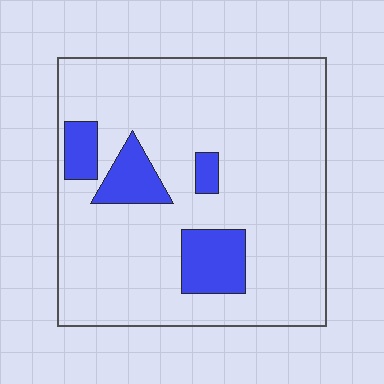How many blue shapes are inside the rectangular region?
4.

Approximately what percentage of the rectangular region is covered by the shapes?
Approximately 15%.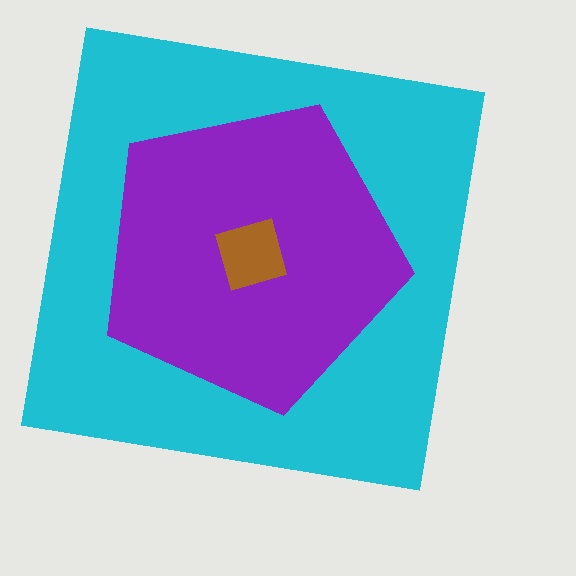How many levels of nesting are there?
3.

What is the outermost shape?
The cyan square.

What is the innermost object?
The brown diamond.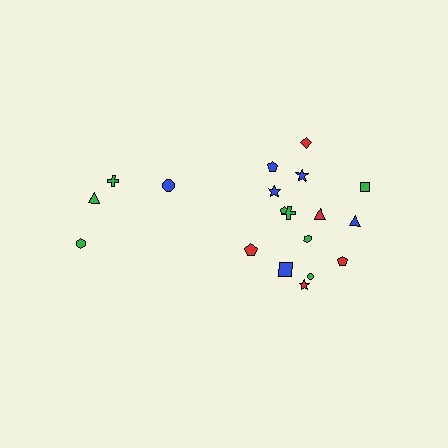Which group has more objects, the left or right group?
The right group.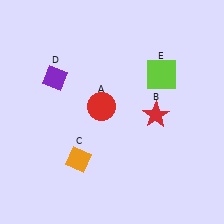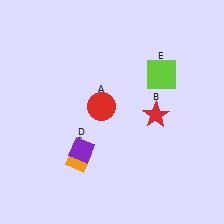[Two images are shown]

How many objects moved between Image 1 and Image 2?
1 object moved between the two images.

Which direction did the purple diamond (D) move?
The purple diamond (D) moved down.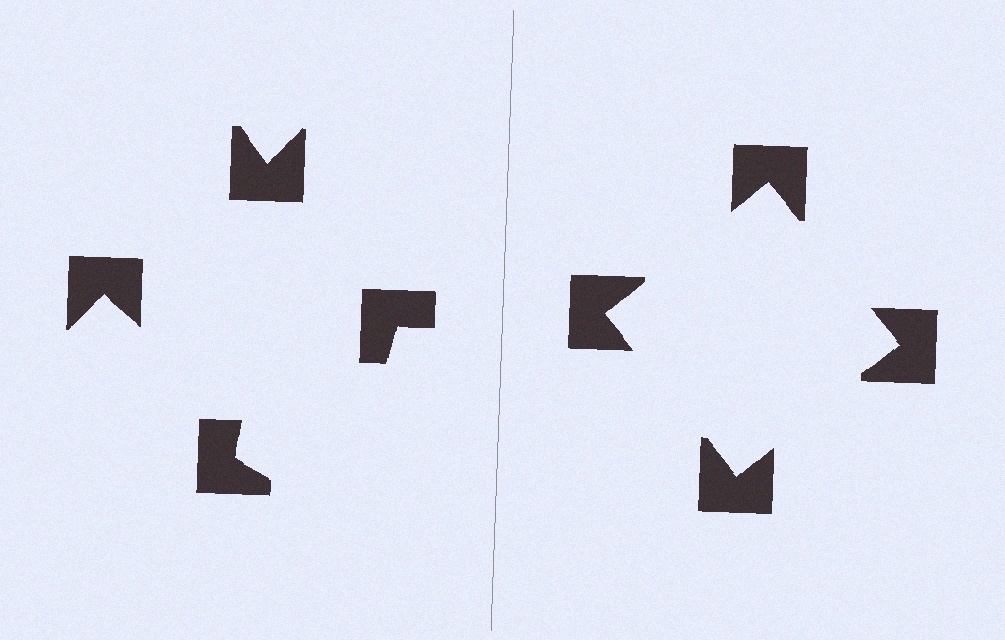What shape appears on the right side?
An illusory square.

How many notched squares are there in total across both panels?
8 — 4 on each side.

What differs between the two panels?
The notched squares are positioned identically on both sides; only the wedge orientations differ. On the right they align to a square; on the left they are misaligned.